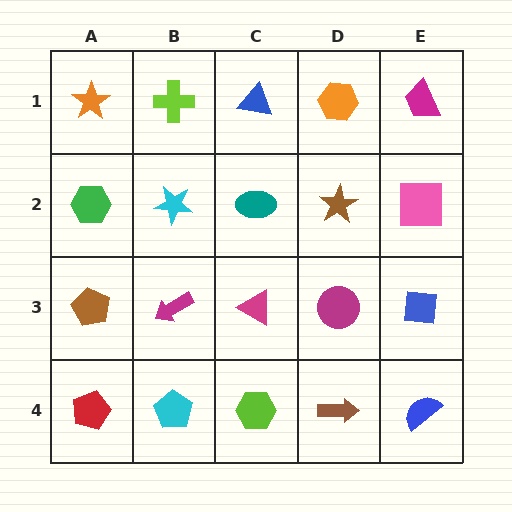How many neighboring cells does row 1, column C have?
3.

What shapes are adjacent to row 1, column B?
A cyan star (row 2, column B), an orange star (row 1, column A), a blue triangle (row 1, column C).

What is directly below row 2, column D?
A magenta circle.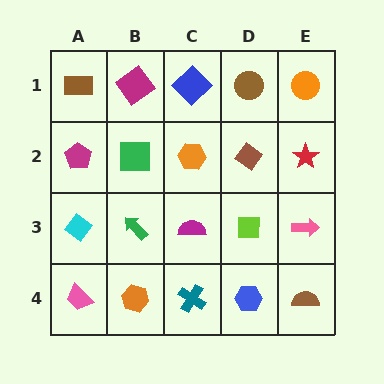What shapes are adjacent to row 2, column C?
A blue diamond (row 1, column C), a magenta semicircle (row 3, column C), a green square (row 2, column B), a brown diamond (row 2, column D).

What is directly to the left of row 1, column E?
A brown circle.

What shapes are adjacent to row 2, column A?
A brown rectangle (row 1, column A), a cyan diamond (row 3, column A), a green square (row 2, column B).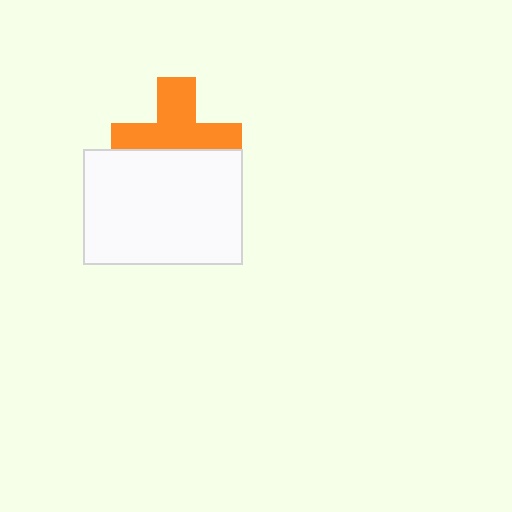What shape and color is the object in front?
The object in front is a white rectangle.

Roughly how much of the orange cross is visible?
About half of it is visible (roughly 59%).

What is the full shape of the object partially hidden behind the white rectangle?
The partially hidden object is an orange cross.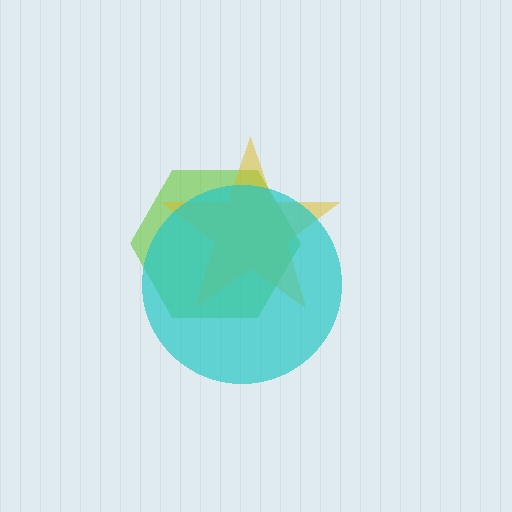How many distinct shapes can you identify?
There are 3 distinct shapes: a lime hexagon, a yellow star, a cyan circle.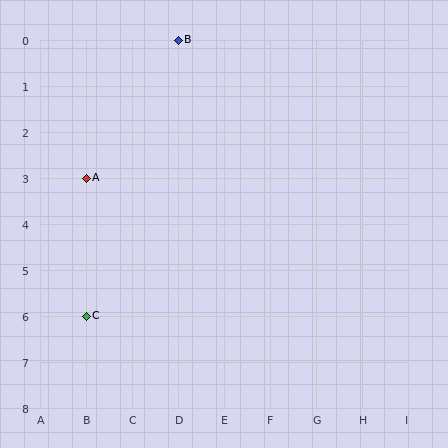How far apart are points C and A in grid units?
Points C and A are 3 rows apart.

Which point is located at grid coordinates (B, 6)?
Point C is at (B, 6).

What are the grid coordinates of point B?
Point B is at grid coordinates (D, 0).